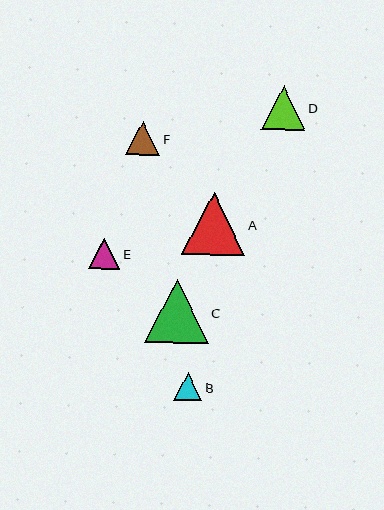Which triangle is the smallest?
Triangle B is the smallest with a size of approximately 29 pixels.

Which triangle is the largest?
Triangle C is the largest with a size of approximately 64 pixels.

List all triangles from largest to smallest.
From largest to smallest: C, A, D, F, E, B.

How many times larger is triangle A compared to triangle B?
Triangle A is approximately 2.2 times the size of triangle B.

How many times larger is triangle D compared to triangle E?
Triangle D is approximately 1.4 times the size of triangle E.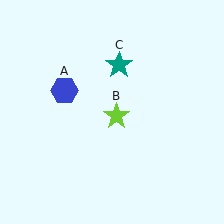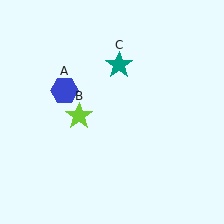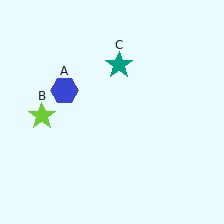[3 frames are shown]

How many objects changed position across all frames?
1 object changed position: lime star (object B).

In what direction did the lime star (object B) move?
The lime star (object B) moved left.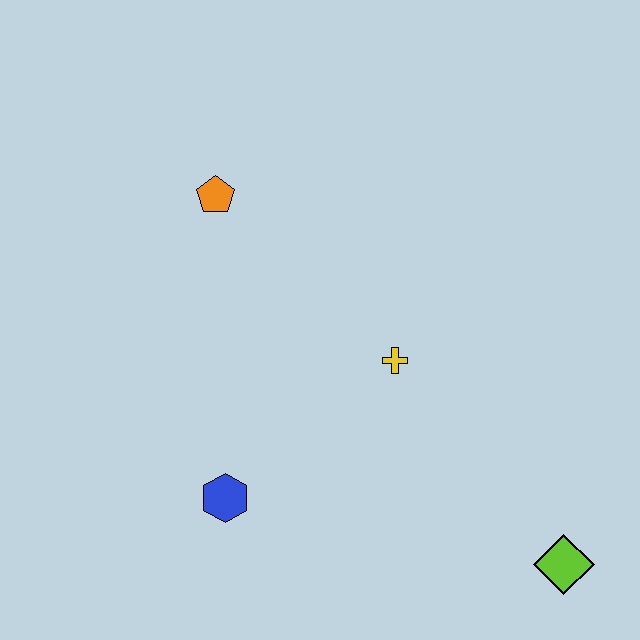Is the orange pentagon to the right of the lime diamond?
No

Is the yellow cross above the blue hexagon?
Yes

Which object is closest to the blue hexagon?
The yellow cross is closest to the blue hexagon.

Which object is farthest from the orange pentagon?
The lime diamond is farthest from the orange pentagon.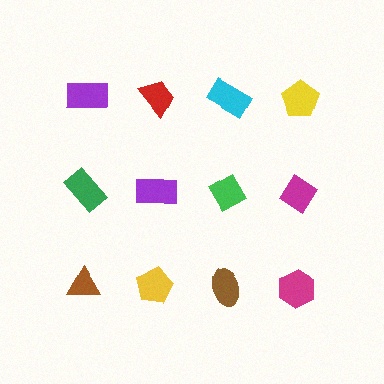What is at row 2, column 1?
A green rectangle.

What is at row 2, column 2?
A purple rectangle.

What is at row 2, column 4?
A magenta diamond.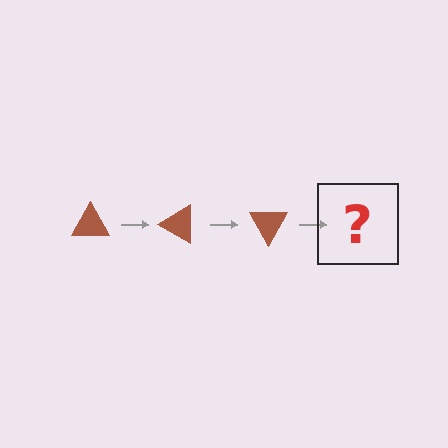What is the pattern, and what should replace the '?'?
The pattern is that the triangle rotates 30 degrees each step. The '?' should be a brown triangle rotated 90 degrees.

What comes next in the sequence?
The next element should be a brown triangle rotated 90 degrees.